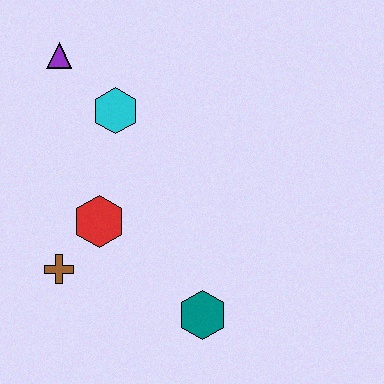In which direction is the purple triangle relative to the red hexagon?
The purple triangle is above the red hexagon.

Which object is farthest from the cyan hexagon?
The teal hexagon is farthest from the cyan hexagon.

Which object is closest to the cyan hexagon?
The purple triangle is closest to the cyan hexagon.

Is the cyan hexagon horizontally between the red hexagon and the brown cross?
No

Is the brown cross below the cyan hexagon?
Yes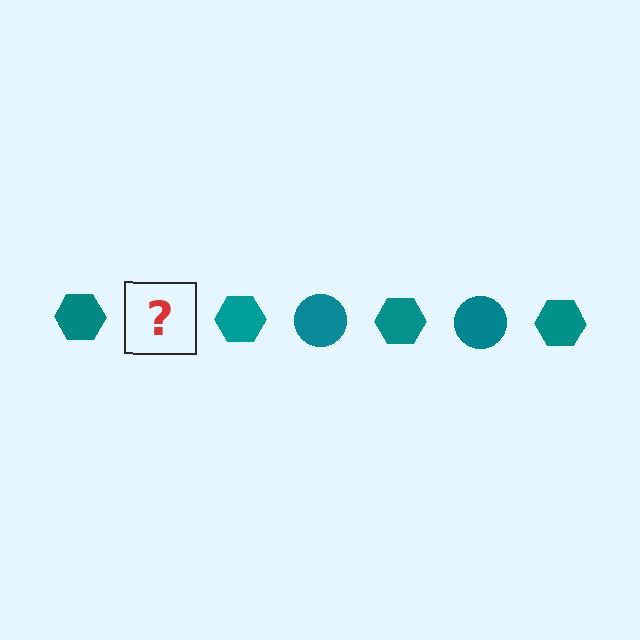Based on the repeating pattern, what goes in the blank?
The blank should be a teal circle.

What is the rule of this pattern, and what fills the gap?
The rule is that the pattern cycles through hexagon, circle shapes in teal. The gap should be filled with a teal circle.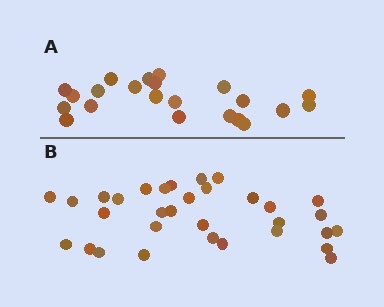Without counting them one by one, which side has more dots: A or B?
Region B (the bottom region) has more dots.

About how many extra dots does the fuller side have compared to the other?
Region B has roughly 10 or so more dots than region A.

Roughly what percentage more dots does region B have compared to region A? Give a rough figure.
About 45% more.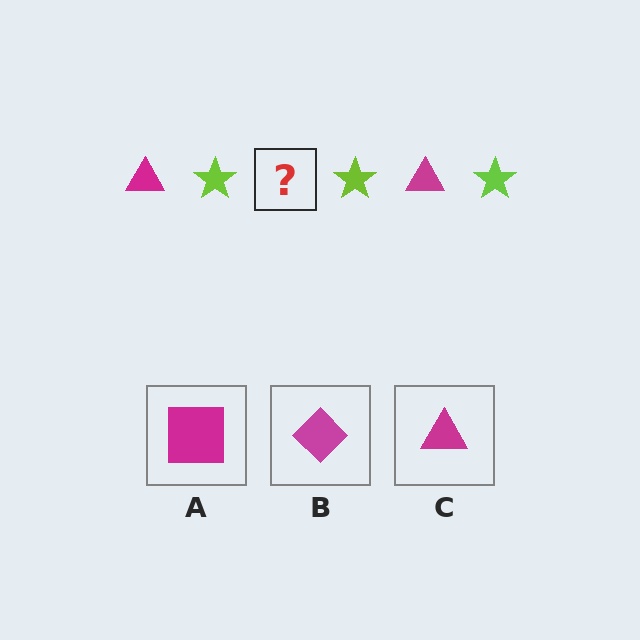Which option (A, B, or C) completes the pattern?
C.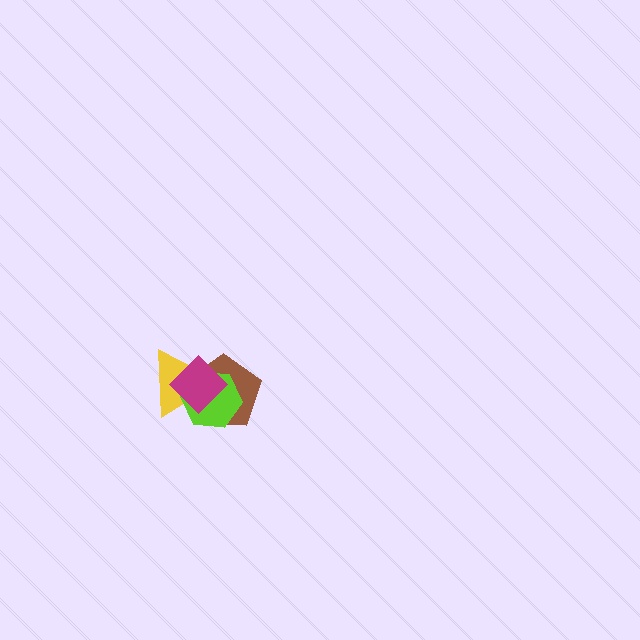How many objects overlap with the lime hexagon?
3 objects overlap with the lime hexagon.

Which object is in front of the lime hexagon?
The magenta diamond is in front of the lime hexagon.